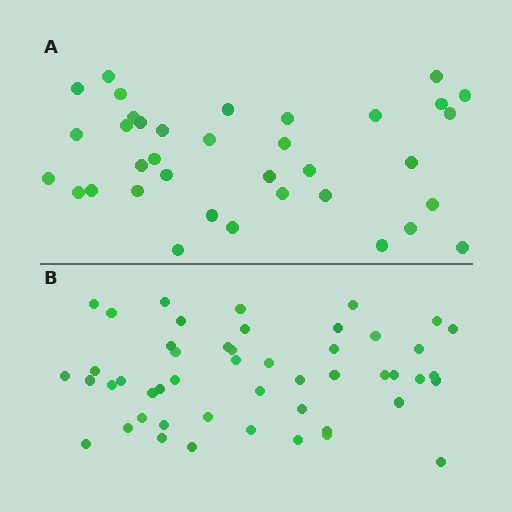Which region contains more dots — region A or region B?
Region B (the bottom region) has more dots.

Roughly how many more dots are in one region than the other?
Region B has approximately 15 more dots than region A.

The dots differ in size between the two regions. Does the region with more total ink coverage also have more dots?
No. Region A has more total ink coverage because its dots are larger, but region B actually contains more individual dots. Total area can be misleading — the number of items is what matters here.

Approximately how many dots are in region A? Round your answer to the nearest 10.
About 40 dots. (The exact count is 36, which rounds to 40.)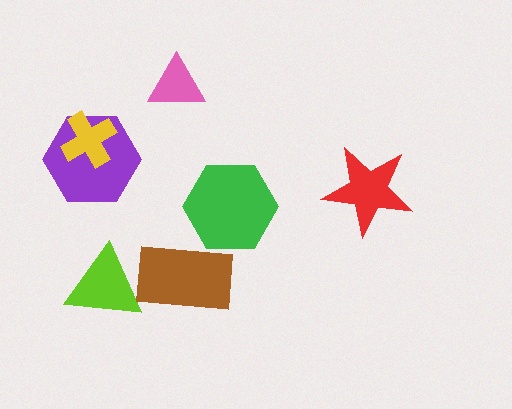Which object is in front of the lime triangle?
The brown rectangle is in front of the lime triangle.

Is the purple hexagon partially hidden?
Yes, it is partially covered by another shape.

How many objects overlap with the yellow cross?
1 object overlaps with the yellow cross.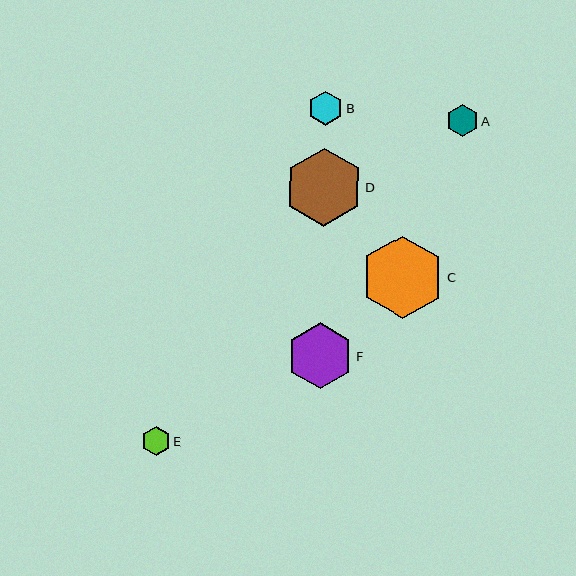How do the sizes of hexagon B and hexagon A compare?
Hexagon B and hexagon A are approximately the same size.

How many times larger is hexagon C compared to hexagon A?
Hexagon C is approximately 2.6 times the size of hexagon A.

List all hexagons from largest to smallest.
From largest to smallest: C, D, F, B, A, E.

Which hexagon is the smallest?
Hexagon E is the smallest with a size of approximately 29 pixels.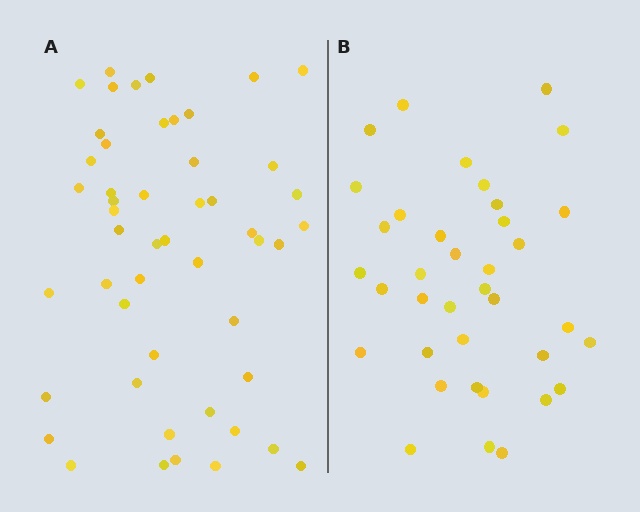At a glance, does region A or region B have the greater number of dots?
Region A (the left region) has more dots.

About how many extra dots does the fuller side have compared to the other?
Region A has approximately 15 more dots than region B.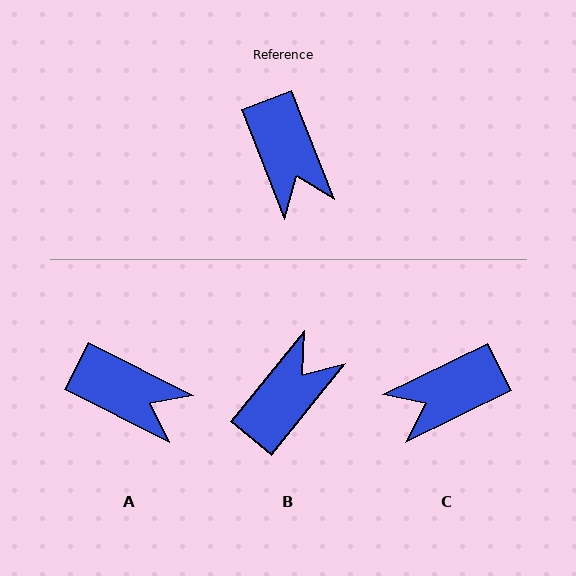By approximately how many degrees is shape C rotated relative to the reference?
Approximately 86 degrees clockwise.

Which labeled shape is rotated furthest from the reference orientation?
B, about 120 degrees away.